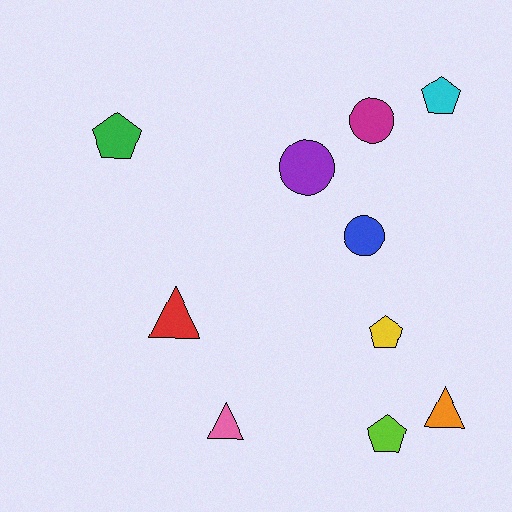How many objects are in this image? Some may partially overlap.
There are 10 objects.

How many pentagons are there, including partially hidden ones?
There are 4 pentagons.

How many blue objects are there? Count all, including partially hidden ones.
There is 1 blue object.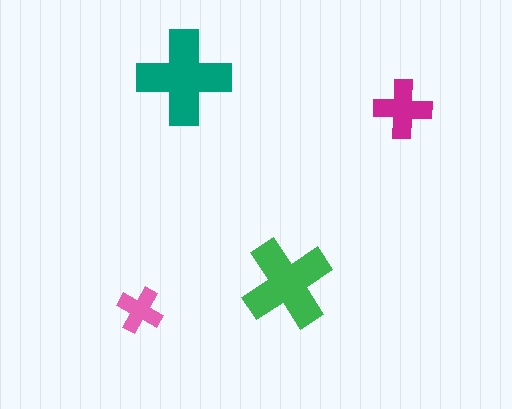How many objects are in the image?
There are 4 objects in the image.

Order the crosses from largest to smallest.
the teal one, the green one, the magenta one, the pink one.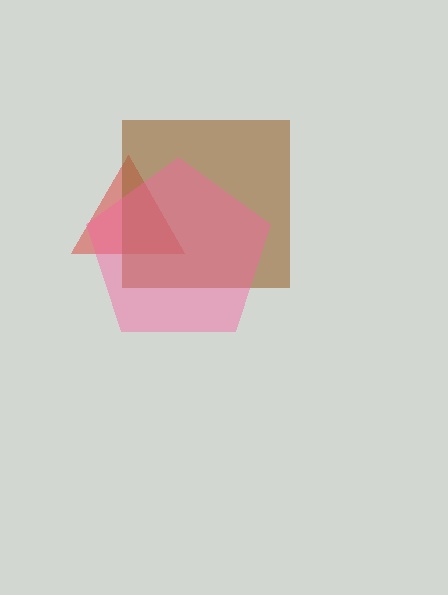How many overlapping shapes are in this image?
There are 3 overlapping shapes in the image.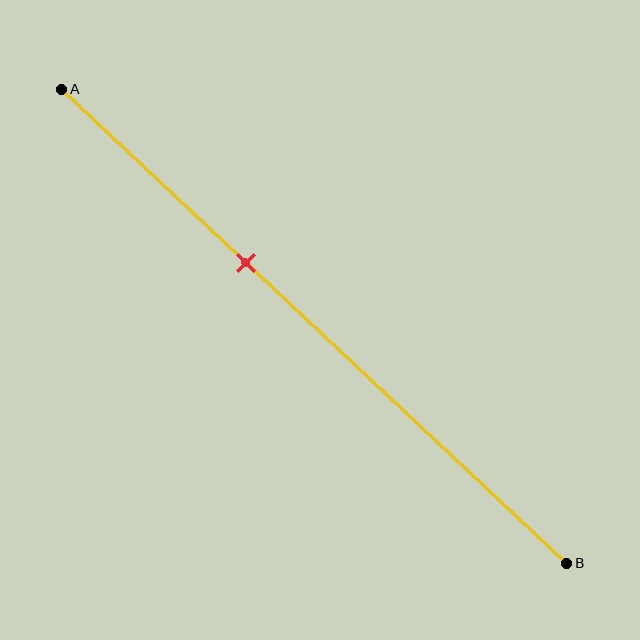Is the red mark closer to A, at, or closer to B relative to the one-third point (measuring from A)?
The red mark is closer to point B than the one-third point of segment AB.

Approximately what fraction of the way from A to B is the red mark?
The red mark is approximately 35% of the way from A to B.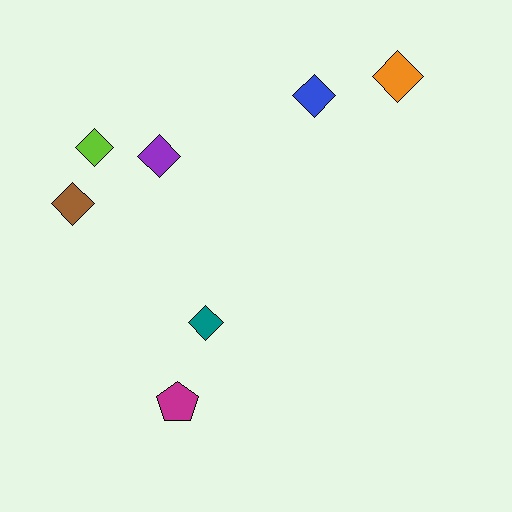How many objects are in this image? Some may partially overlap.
There are 7 objects.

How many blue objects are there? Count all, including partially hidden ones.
There is 1 blue object.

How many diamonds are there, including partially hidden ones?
There are 6 diamonds.